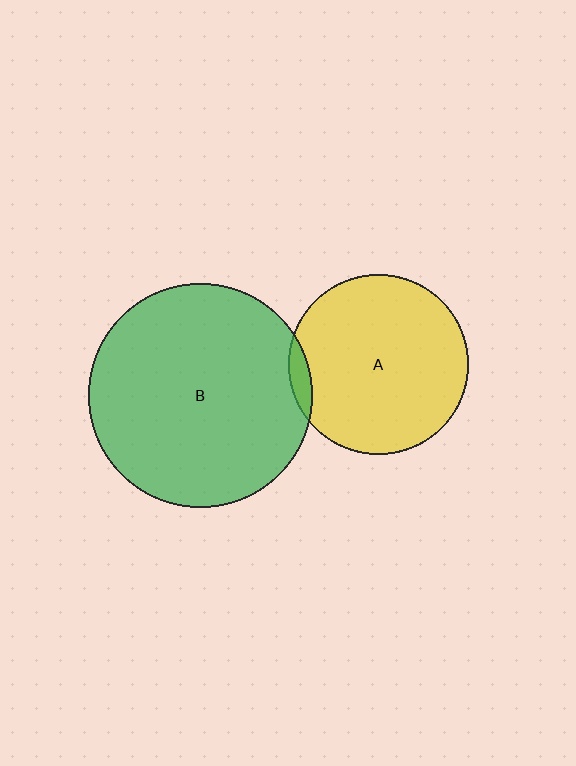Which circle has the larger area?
Circle B (green).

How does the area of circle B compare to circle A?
Approximately 1.6 times.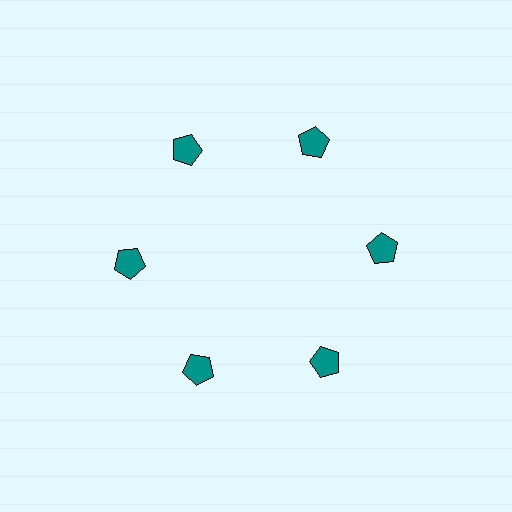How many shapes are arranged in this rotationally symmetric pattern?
There are 6 shapes, arranged in 6 groups of 1.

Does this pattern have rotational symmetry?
Yes, this pattern has 6-fold rotational symmetry. It looks the same after rotating 60 degrees around the center.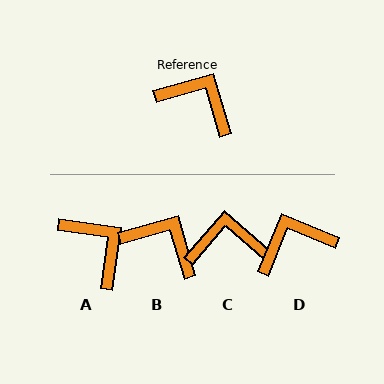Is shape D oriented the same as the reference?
No, it is off by about 51 degrees.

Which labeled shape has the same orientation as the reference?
B.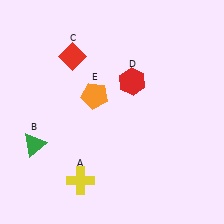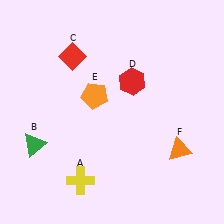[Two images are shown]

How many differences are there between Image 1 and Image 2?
There is 1 difference between the two images.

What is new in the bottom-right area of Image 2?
An orange triangle (F) was added in the bottom-right area of Image 2.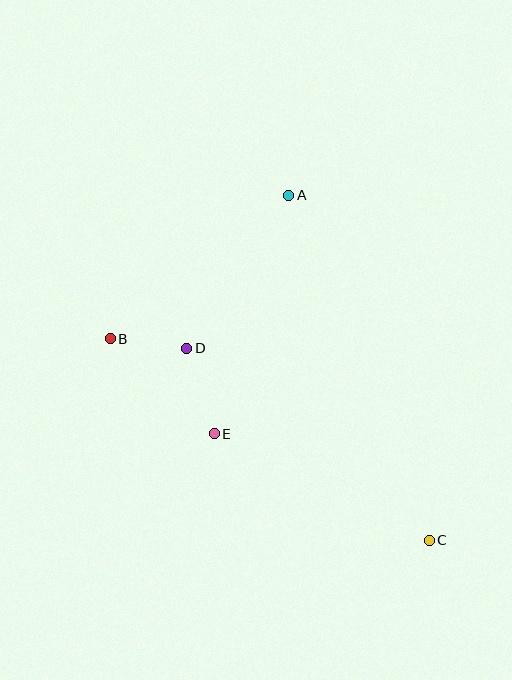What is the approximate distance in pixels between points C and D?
The distance between C and D is approximately 310 pixels.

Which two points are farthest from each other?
Points B and C are farthest from each other.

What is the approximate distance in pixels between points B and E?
The distance between B and E is approximately 141 pixels.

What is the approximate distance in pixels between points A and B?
The distance between A and B is approximately 229 pixels.